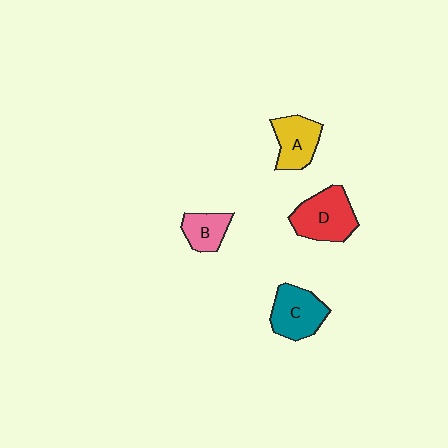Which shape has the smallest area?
Shape B (pink).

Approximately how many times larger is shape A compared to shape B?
Approximately 1.4 times.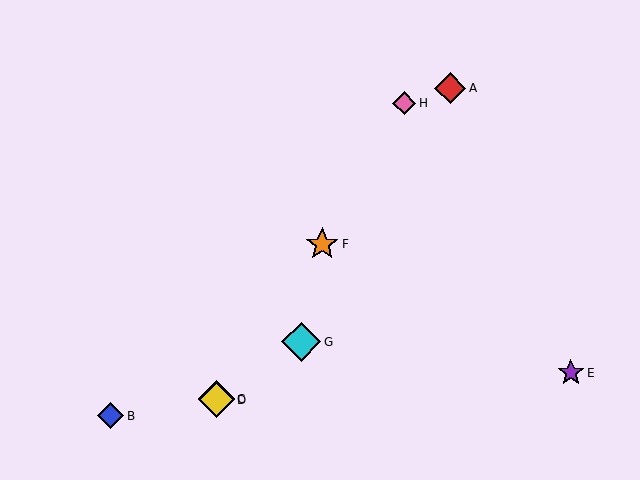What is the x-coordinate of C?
Object C is at x≈216.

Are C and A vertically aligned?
No, C is at x≈216 and A is at x≈450.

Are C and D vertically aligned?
Yes, both are at x≈216.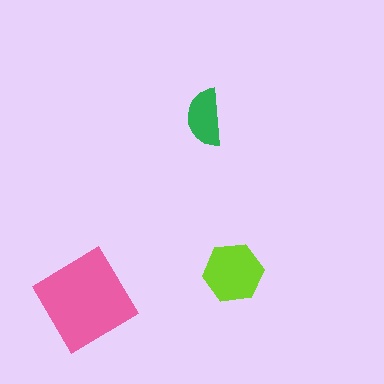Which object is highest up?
The green semicircle is topmost.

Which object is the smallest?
The green semicircle.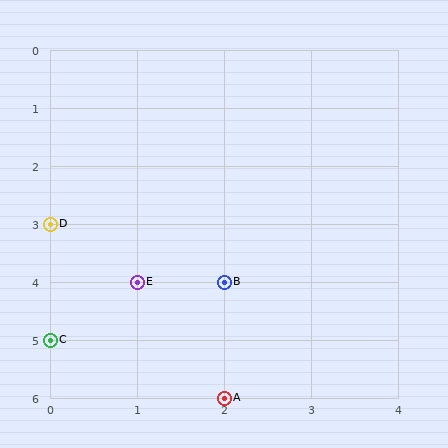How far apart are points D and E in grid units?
Points D and E are 1 column and 1 row apart (about 1.4 grid units diagonally).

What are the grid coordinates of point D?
Point D is at grid coordinates (0, 3).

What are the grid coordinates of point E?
Point E is at grid coordinates (1, 4).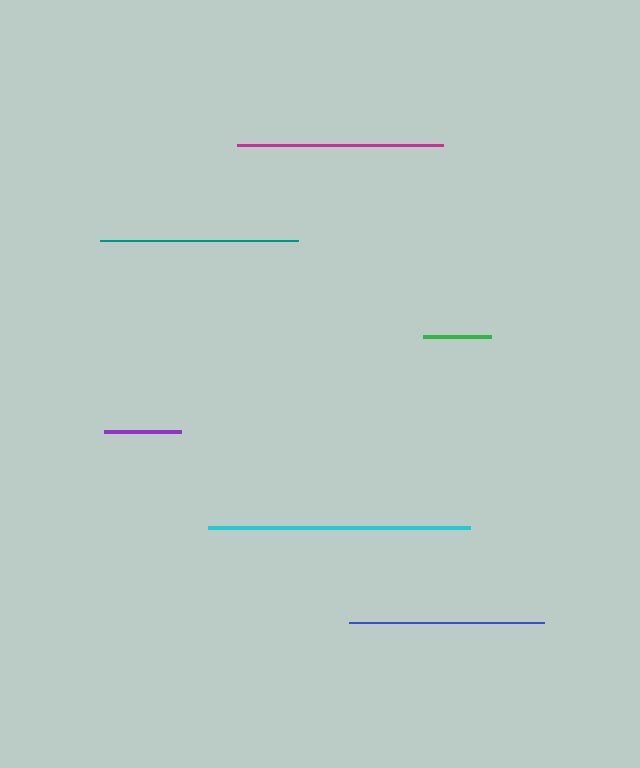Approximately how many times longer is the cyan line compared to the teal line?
The cyan line is approximately 1.3 times the length of the teal line.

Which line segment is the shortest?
The green line is the shortest at approximately 68 pixels.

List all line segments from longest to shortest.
From longest to shortest: cyan, magenta, teal, blue, purple, green.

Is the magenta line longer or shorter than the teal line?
The magenta line is longer than the teal line.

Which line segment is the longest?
The cyan line is the longest at approximately 262 pixels.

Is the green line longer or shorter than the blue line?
The blue line is longer than the green line.